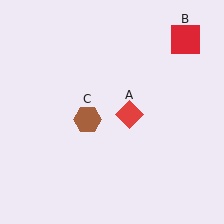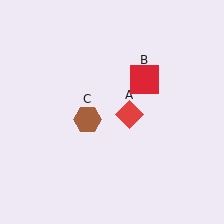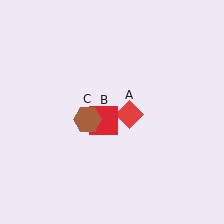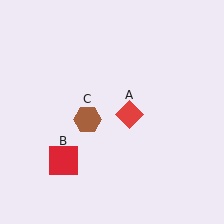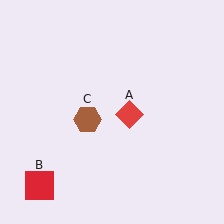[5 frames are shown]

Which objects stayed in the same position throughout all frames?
Red diamond (object A) and brown hexagon (object C) remained stationary.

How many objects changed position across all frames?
1 object changed position: red square (object B).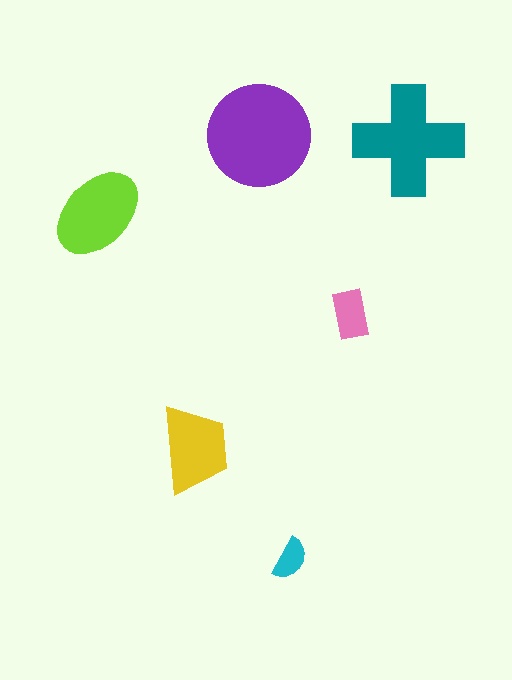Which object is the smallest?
The cyan semicircle.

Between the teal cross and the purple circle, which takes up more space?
The purple circle.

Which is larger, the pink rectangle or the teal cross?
The teal cross.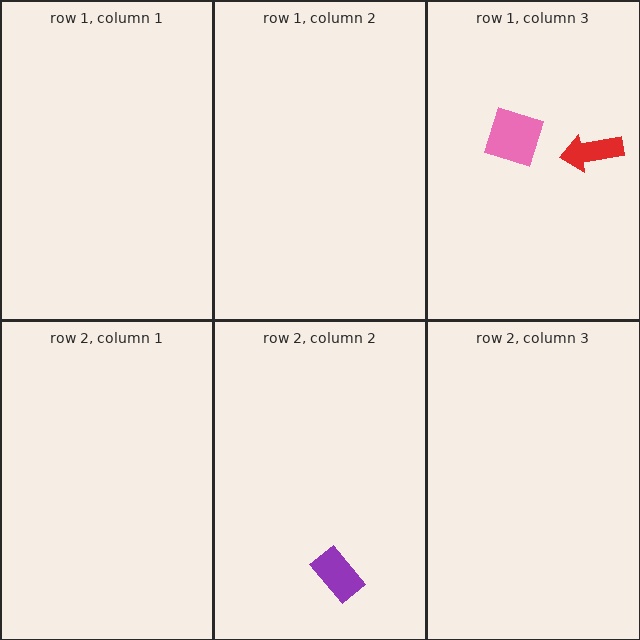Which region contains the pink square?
The row 1, column 3 region.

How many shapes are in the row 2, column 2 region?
1.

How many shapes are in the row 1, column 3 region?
2.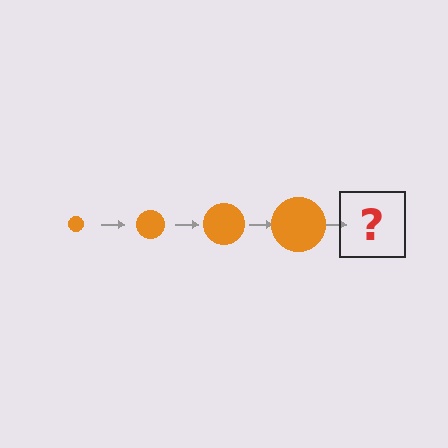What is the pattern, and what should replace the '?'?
The pattern is that the circle gets progressively larger each step. The '?' should be an orange circle, larger than the previous one.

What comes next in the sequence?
The next element should be an orange circle, larger than the previous one.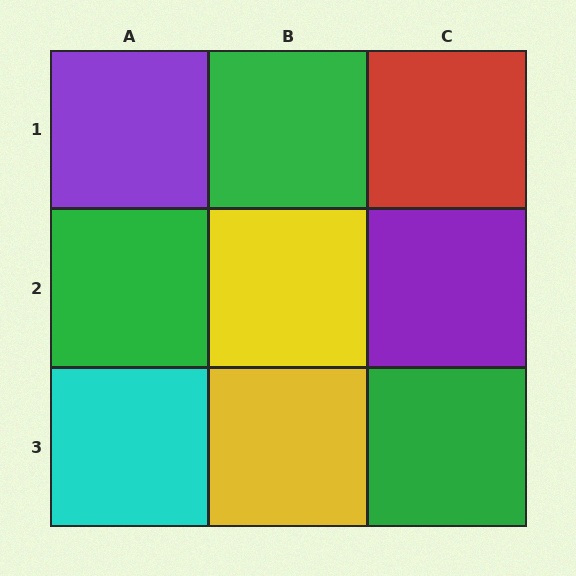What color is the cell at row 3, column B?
Yellow.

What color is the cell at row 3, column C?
Green.